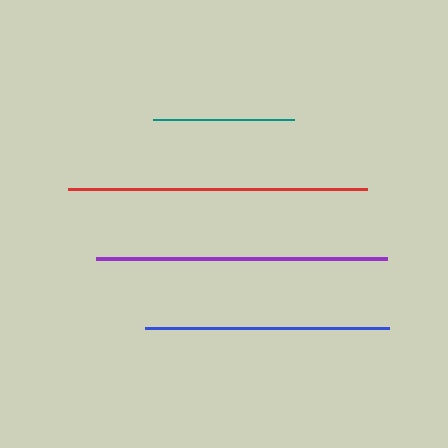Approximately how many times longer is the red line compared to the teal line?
The red line is approximately 2.1 times the length of the teal line.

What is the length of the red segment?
The red segment is approximately 298 pixels long.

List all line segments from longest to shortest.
From longest to shortest: red, purple, blue, teal.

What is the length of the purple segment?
The purple segment is approximately 290 pixels long.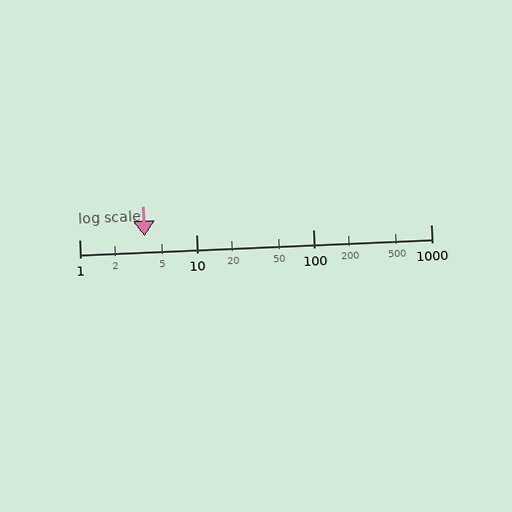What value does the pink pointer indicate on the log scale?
The pointer indicates approximately 3.6.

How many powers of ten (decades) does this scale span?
The scale spans 3 decades, from 1 to 1000.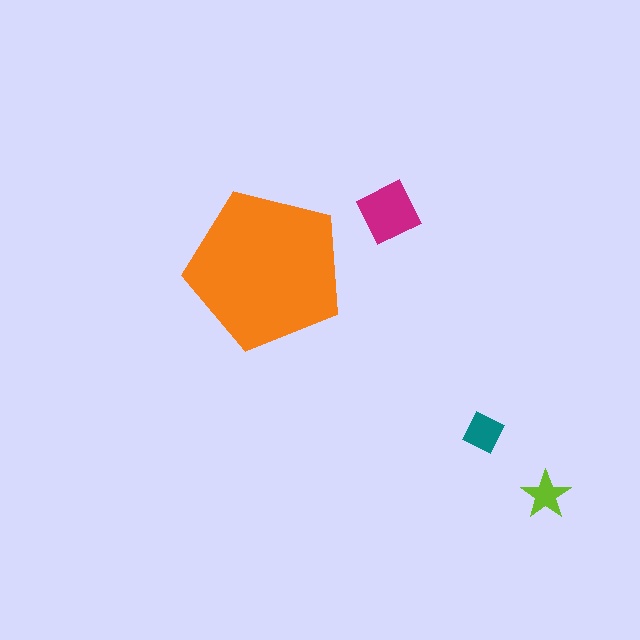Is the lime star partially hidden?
No, the lime star is fully visible.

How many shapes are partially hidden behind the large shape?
0 shapes are partially hidden.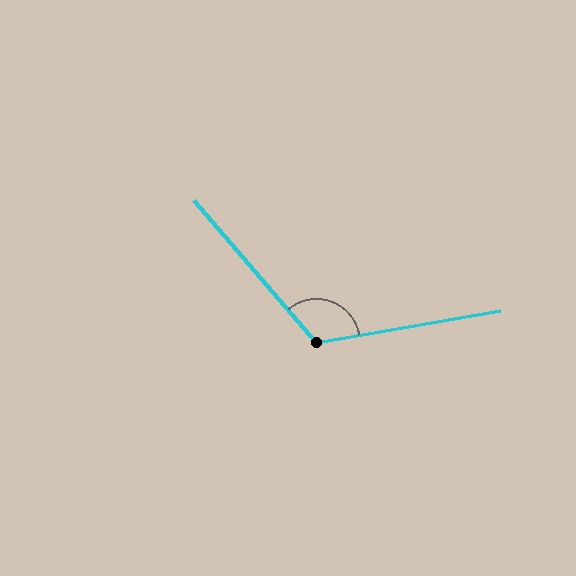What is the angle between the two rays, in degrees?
Approximately 120 degrees.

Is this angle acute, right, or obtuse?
It is obtuse.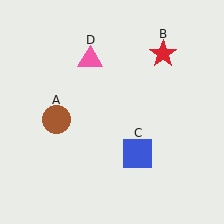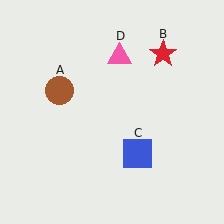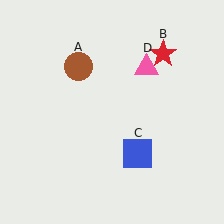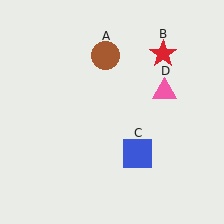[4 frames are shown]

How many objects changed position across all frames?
2 objects changed position: brown circle (object A), pink triangle (object D).